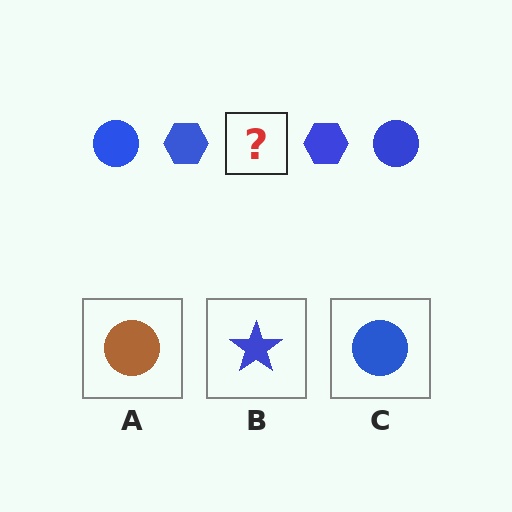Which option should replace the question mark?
Option C.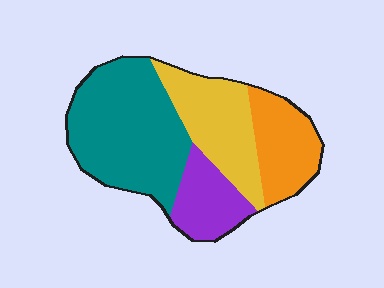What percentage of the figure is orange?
Orange covers around 20% of the figure.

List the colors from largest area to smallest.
From largest to smallest: teal, yellow, orange, purple.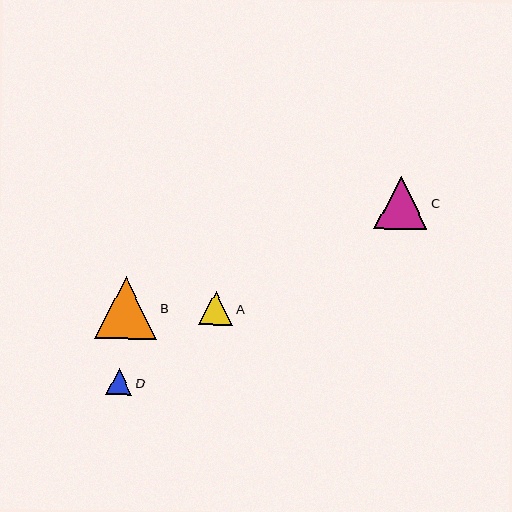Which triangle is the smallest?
Triangle D is the smallest with a size of approximately 26 pixels.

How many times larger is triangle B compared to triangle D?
Triangle B is approximately 2.4 times the size of triangle D.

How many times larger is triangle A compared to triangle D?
Triangle A is approximately 1.3 times the size of triangle D.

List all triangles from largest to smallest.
From largest to smallest: B, C, A, D.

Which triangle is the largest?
Triangle B is the largest with a size of approximately 62 pixels.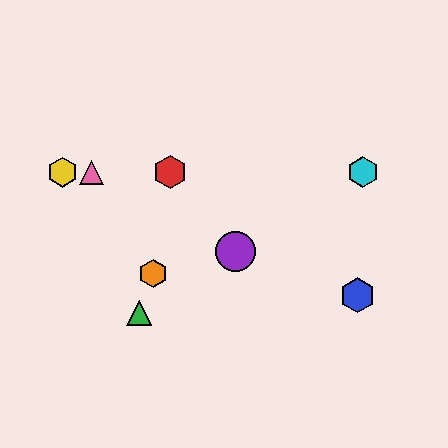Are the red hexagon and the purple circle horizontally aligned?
No, the red hexagon is at y≈172 and the purple circle is at y≈251.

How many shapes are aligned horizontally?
4 shapes (the red hexagon, the yellow hexagon, the cyan hexagon, the pink triangle) are aligned horizontally.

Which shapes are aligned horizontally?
The red hexagon, the yellow hexagon, the cyan hexagon, the pink triangle are aligned horizontally.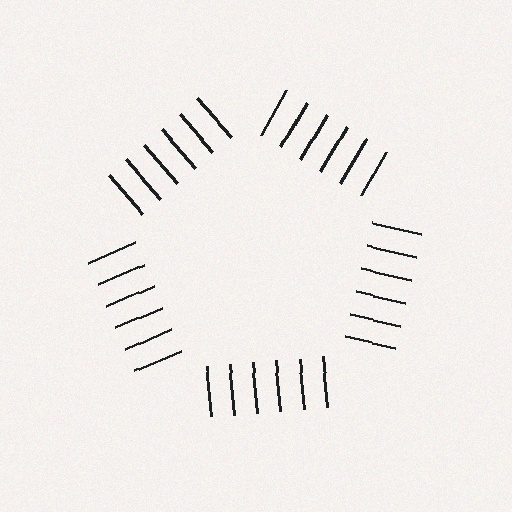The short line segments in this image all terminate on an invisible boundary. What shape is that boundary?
An illusory pentagon — the line segments terminate on its edges but no continuous stroke is drawn.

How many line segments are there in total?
30 — 6 along each of the 5 edges.